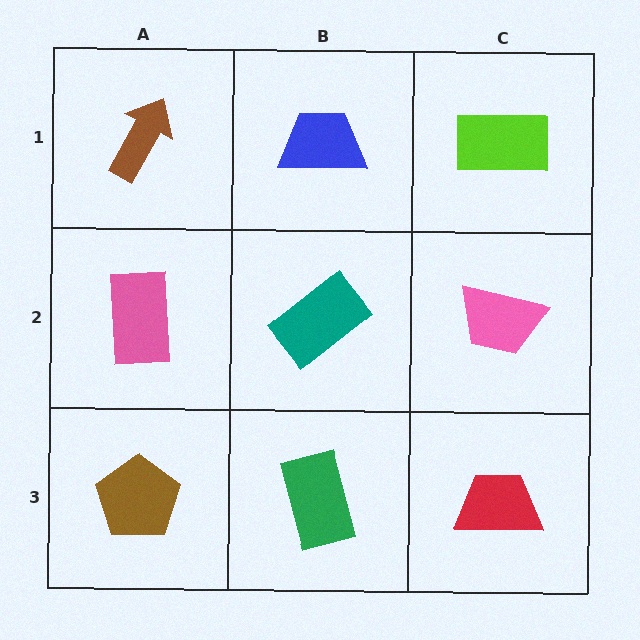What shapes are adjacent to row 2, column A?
A brown arrow (row 1, column A), a brown pentagon (row 3, column A), a teal rectangle (row 2, column B).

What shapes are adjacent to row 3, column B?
A teal rectangle (row 2, column B), a brown pentagon (row 3, column A), a red trapezoid (row 3, column C).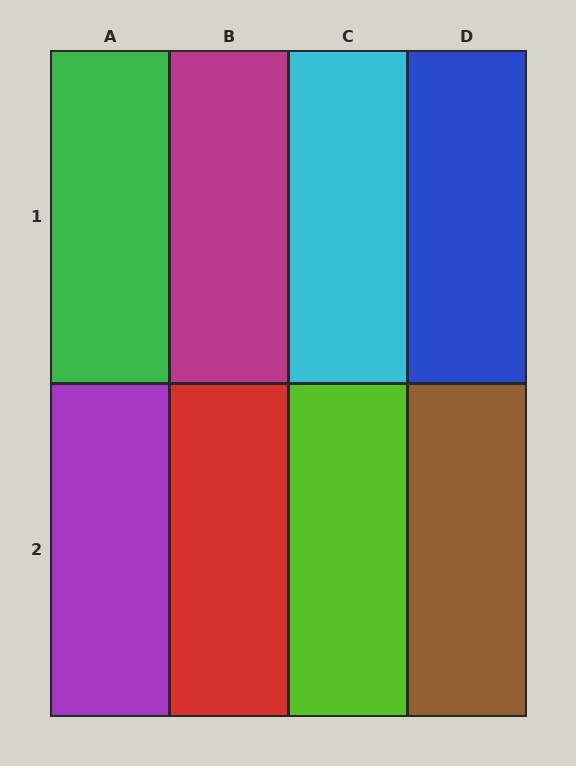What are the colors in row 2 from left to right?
Purple, red, lime, brown.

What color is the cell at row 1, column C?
Cyan.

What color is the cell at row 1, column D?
Blue.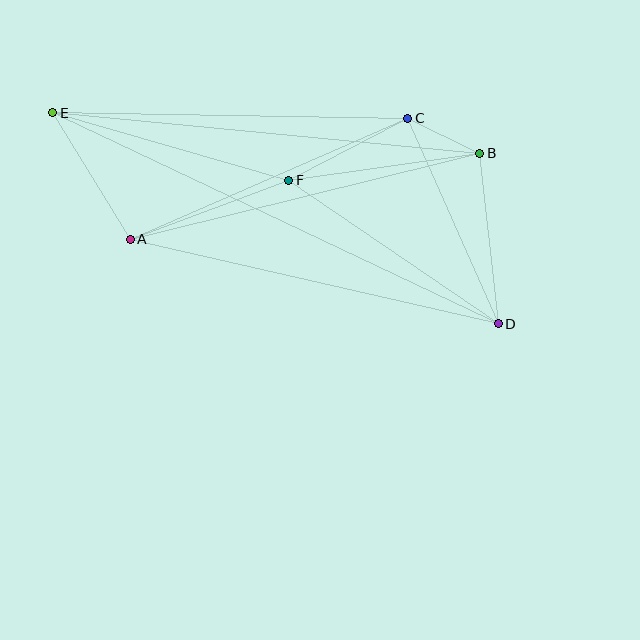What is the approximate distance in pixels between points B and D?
The distance between B and D is approximately 171 pixels.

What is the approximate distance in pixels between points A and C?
The distance between A and C is approximately 303 pixels.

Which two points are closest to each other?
Points B and C are closest to each other.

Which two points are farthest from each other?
Points D and E are farthest from each other.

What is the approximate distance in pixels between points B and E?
The distance between B and E is approximately 429 pixels.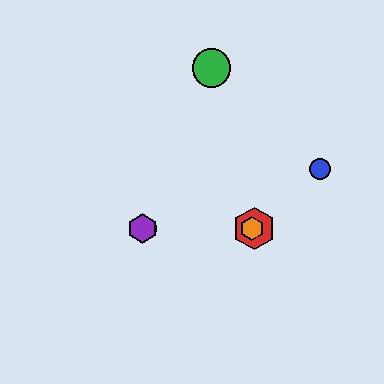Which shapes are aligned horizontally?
The red hexagon, the yellow circle, the purple hexagon, the orange hexagon are aligned horizontally.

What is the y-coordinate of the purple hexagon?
The purple hexagon is at y≈228.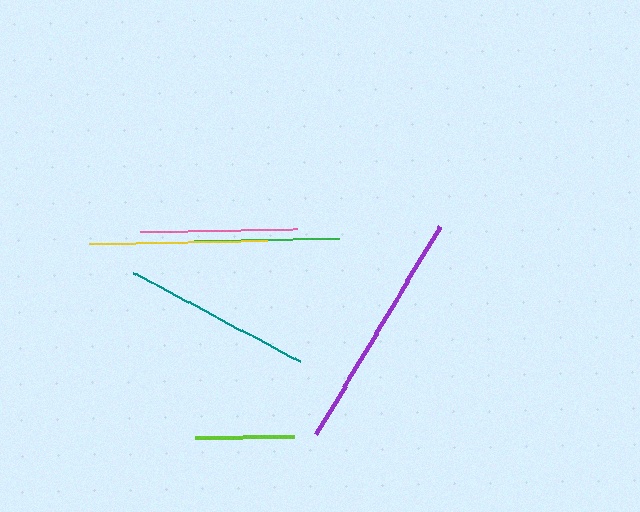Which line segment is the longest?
The purple line is the longest at approximately 243 pixels.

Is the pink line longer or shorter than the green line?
The pink line is longer than the green line.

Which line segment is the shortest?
The lime line is the shortest at approximately 99 pixels.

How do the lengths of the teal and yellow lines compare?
The teal and yellow lines are approximately the same length.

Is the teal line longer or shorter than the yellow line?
The teal line is longer than the yellow line.